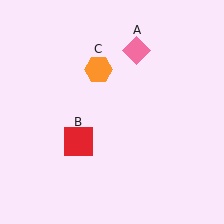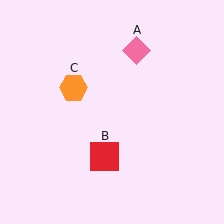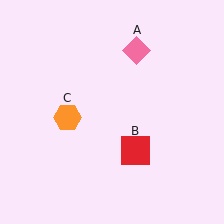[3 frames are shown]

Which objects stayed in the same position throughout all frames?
Pink diamond (object A) remained stationary.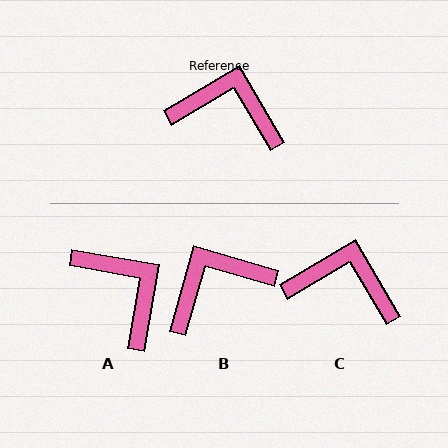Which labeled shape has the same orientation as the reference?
C.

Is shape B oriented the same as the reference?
No, it is off by about 44 degrees.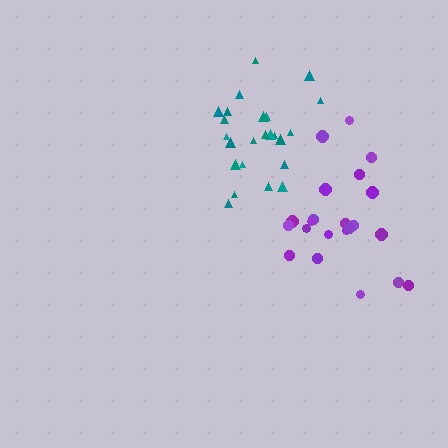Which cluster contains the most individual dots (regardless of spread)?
Teal (24).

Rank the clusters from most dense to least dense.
teal, purple.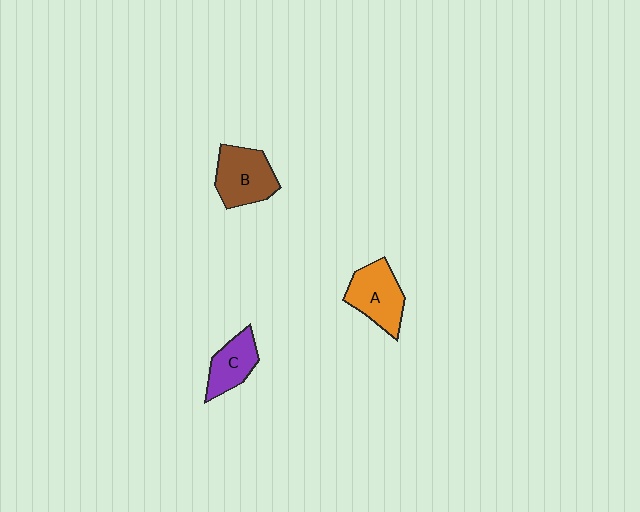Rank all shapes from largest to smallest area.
From largest to smallest: B (brown), A (orange), C (purple).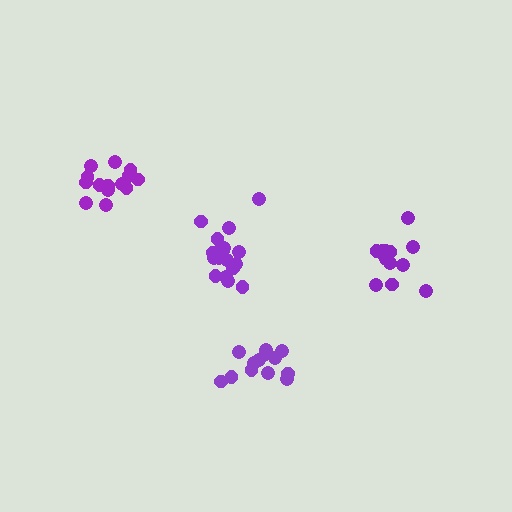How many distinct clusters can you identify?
There are 4 distinct clusters.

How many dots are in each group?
Group 1: 13 dots, Group 2: 14 dots, Group 3: 13 dots, Group 4: 19 dots (59 total).